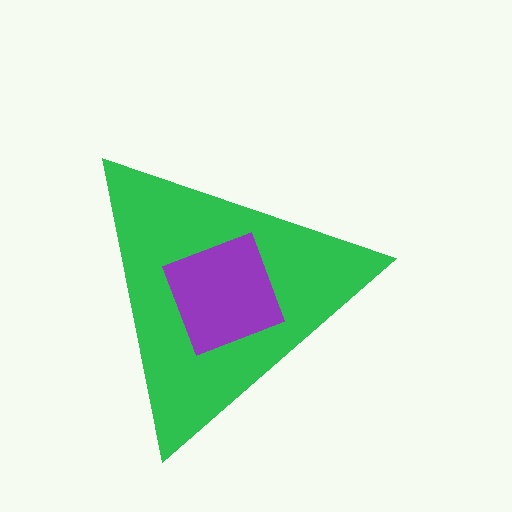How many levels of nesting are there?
2.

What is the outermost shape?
The green triangle.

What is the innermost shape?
The purple square.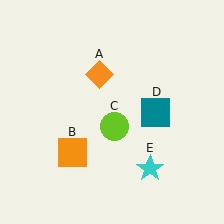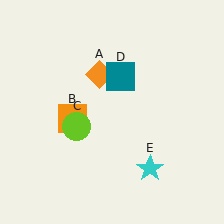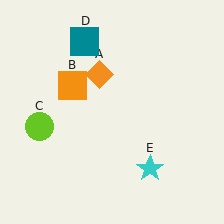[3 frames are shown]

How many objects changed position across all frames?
3 objects changed position: orange square (object B), lime circle (object C), teal square (object D).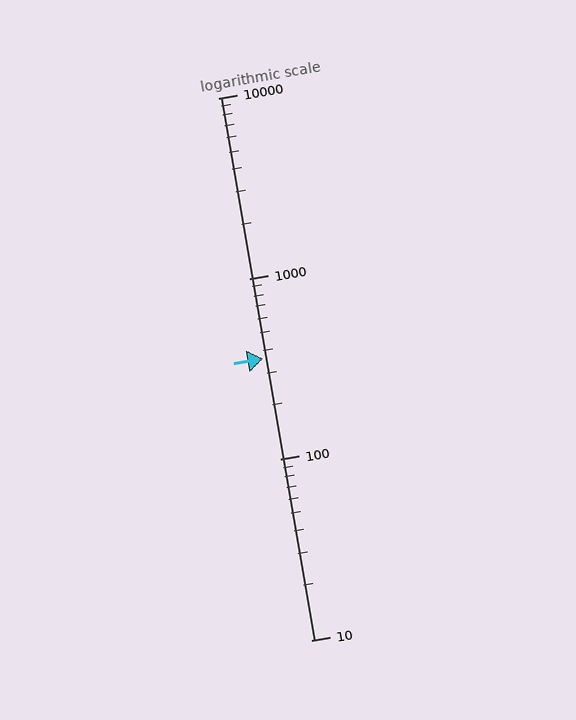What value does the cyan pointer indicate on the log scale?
The pointer indicates approximately 360.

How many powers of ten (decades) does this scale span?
The scale spans 3 decades, from 10 to 10000.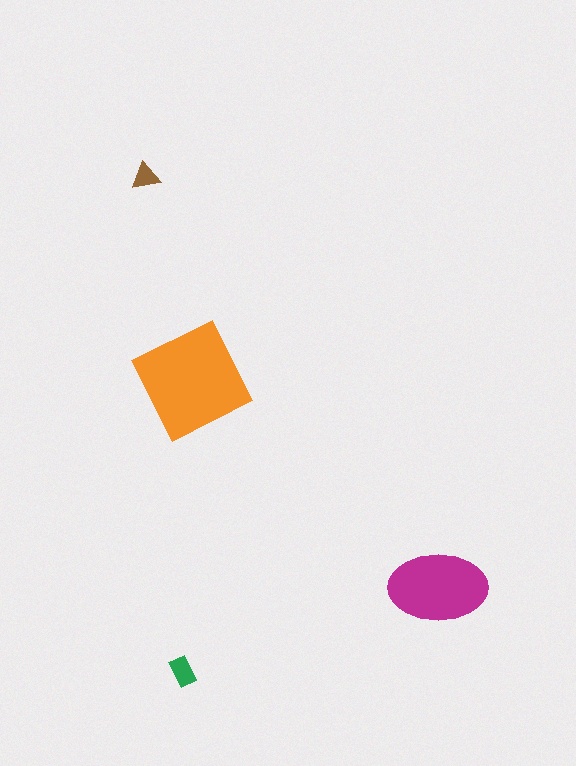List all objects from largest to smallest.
The orange diamond, the magenta ellipse, the green rectangle, the brown triangle.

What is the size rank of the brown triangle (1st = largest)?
4th.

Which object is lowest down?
The green rectangle is bottommost.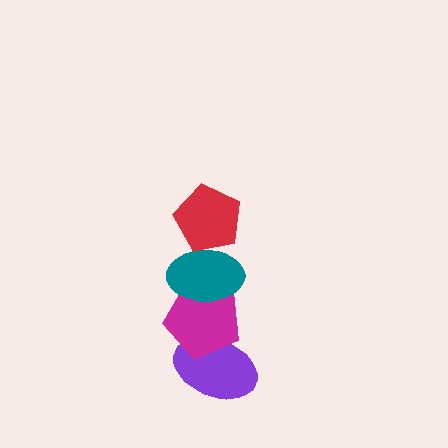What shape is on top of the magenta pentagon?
The teal ellipse is on top of the magenta pentagon.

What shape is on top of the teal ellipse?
The red pentagon is on top of the teal ellipse.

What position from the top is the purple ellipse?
The purple ellipse is 4th from the top.